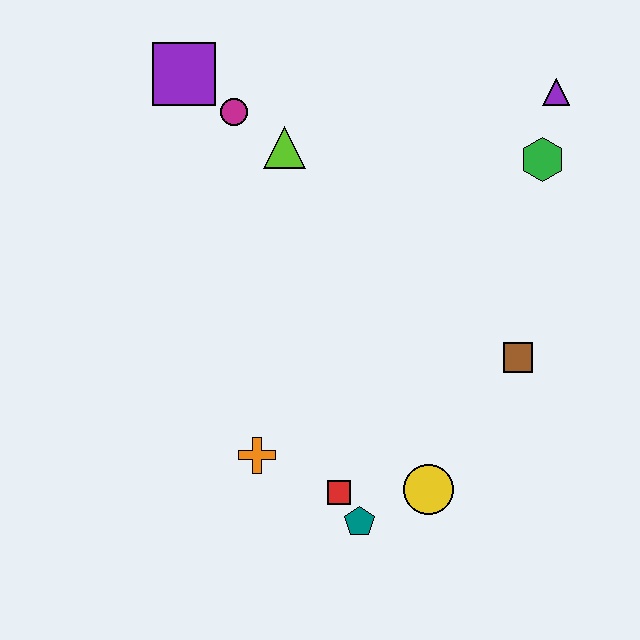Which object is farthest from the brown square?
The purple square is farthest from the brown square.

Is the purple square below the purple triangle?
No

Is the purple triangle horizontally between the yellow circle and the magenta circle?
No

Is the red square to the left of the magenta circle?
No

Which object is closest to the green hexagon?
The purple triangle is closest to the green hexagon.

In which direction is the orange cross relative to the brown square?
The orange cross is to the left of the brown square.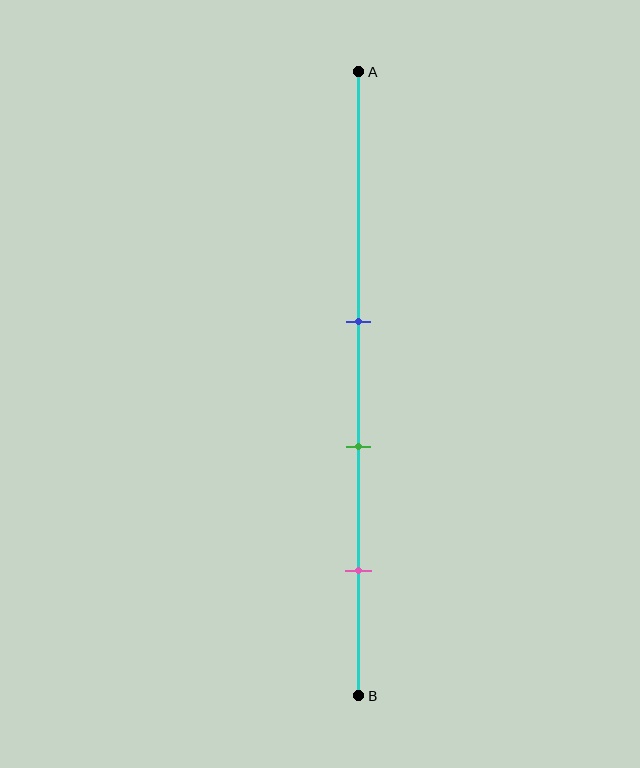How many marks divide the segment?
There are 3 marks dividing the segment.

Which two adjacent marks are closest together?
The blue and green marks are the closest adjacent pair.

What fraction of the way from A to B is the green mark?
The green mark is approximately 60% (0.6) of the way from A to B.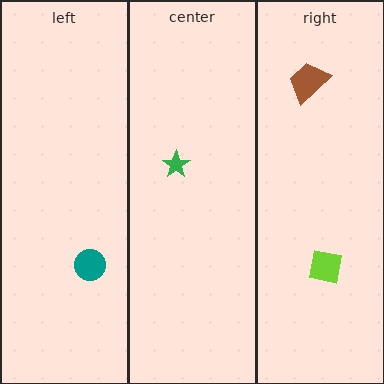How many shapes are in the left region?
1.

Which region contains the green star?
The center region.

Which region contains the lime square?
The right region.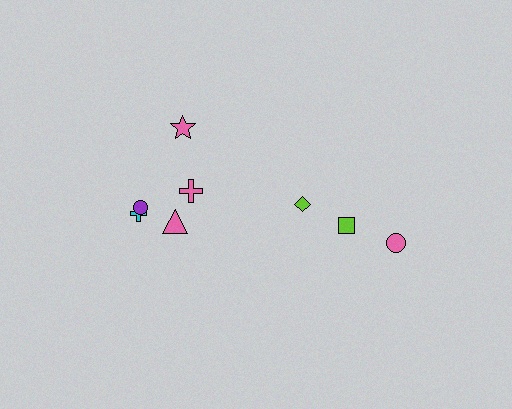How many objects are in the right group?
There are 3 objects.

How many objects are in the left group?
There are 5 objects.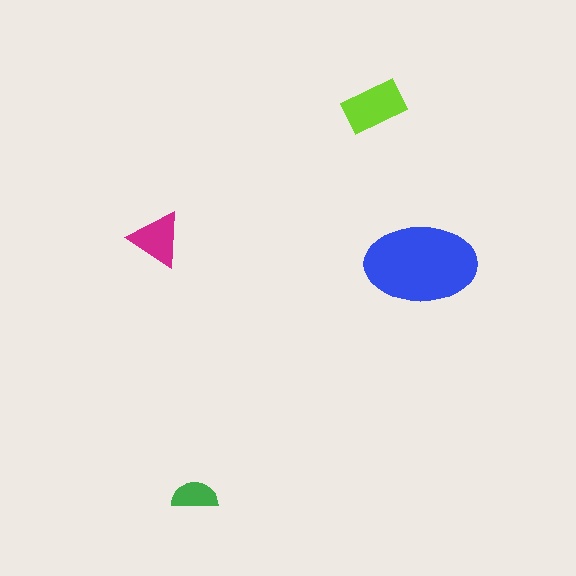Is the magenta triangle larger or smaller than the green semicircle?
Larger.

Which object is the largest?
The blue ellipse.